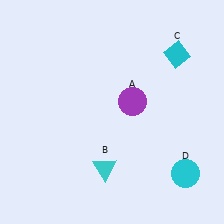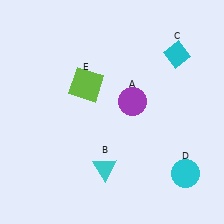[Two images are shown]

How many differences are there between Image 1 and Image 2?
There is 1 difference between the two images.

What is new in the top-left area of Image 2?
A lime square (E) was added in the top-left area of Image 2.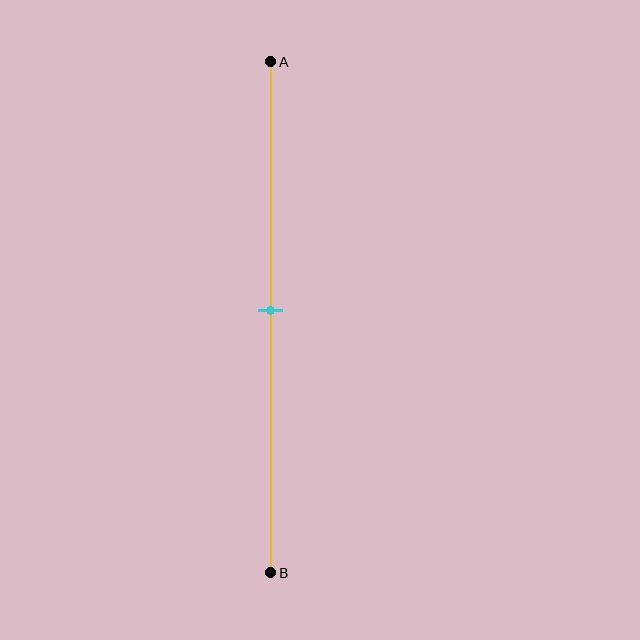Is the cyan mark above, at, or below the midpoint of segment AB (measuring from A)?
The cyan mark is approximately at the midpoint of segment AB.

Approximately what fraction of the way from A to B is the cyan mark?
The cyan mark is approximately 50% of the way from A to B.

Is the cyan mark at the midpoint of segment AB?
Yes, the mark is approximately at the midpoint.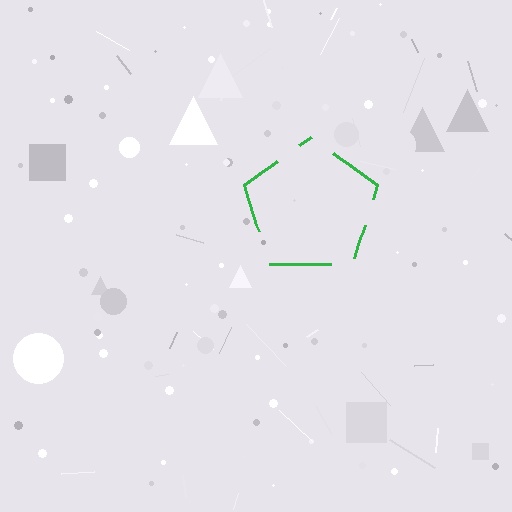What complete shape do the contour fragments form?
The contour fragments form a pentagon.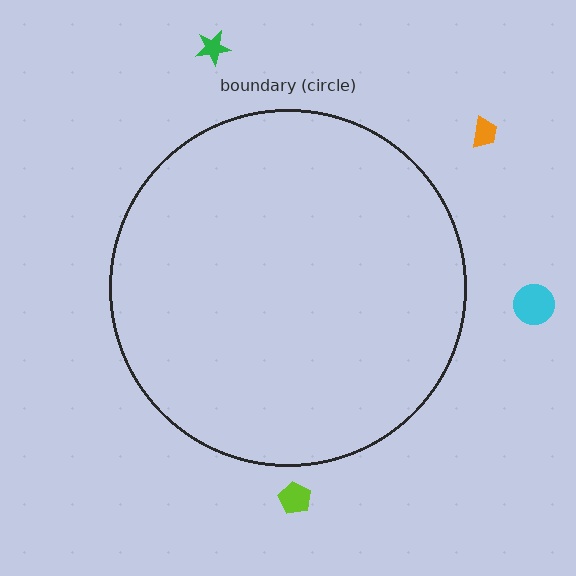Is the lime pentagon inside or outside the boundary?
Outside.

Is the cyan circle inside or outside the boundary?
Outside.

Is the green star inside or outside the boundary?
Outside.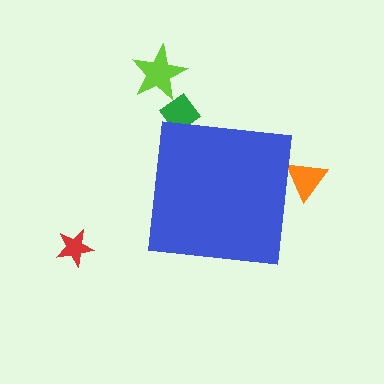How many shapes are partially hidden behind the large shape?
2 shapes are partially hidden.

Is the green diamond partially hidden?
Yes, the green diamond is partially hidden behind the blue square.